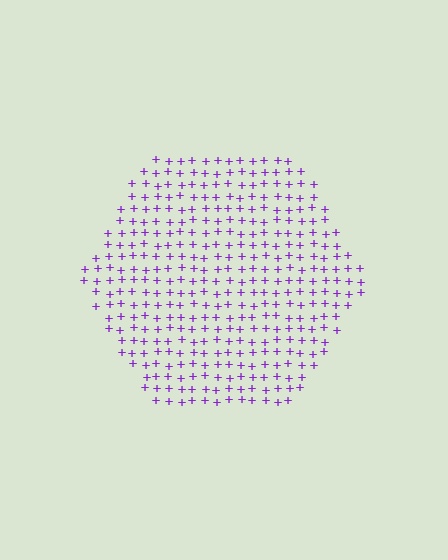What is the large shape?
The large shape is a hexagon.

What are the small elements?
The small elements are plus signs.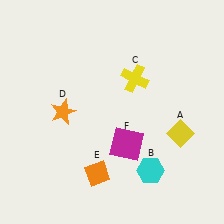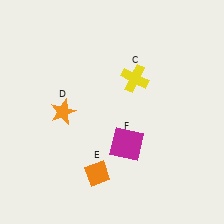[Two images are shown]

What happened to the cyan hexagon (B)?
The cyan hexagon (B) was removed in Image 2. It was in the bottom-right area of Image 1.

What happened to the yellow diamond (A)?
The yellow diamond (A) was removed in Image 2. It was in the bottom-right area of Image 1.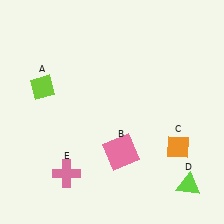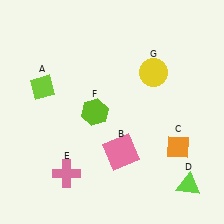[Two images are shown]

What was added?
A lime hexagon (F), a yellow circle (G) were added in Image 2.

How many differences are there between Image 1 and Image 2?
There are 2 differences between the two images.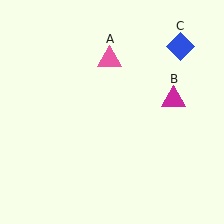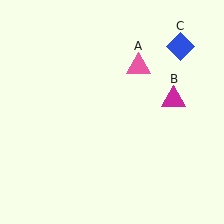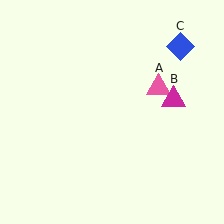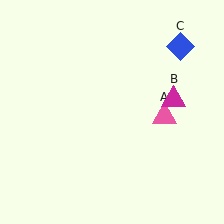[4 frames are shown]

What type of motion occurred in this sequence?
The pink triangle (object A) rotated clockwise around the center of the scene.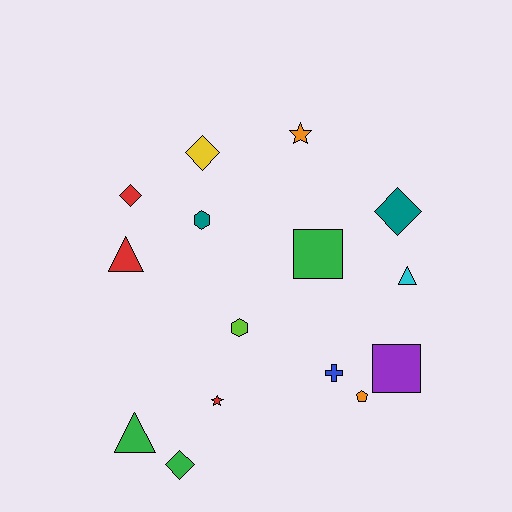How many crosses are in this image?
There is 1 cross.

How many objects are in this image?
There are 15 objects.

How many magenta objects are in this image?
There are no magenta objects.